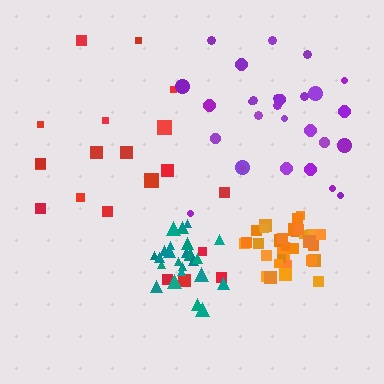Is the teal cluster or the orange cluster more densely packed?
Orange.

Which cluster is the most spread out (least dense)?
Red.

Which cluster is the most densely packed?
Orange.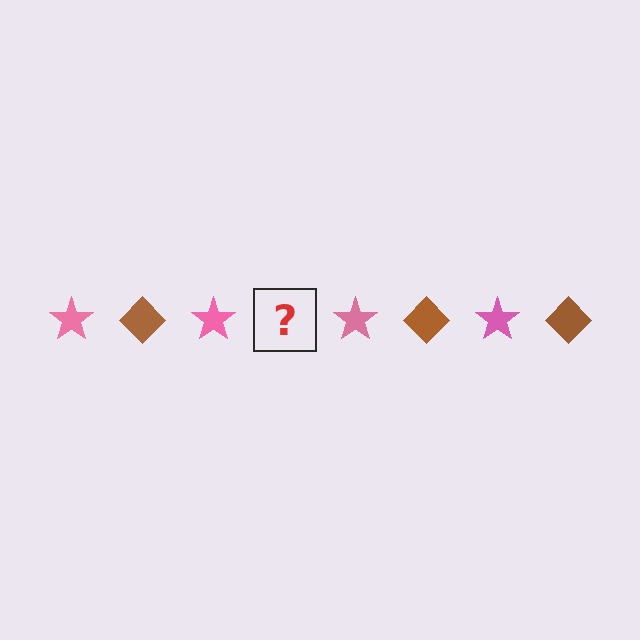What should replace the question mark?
The question mark should be replaced with a brown diamond.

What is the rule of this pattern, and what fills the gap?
The rule is that the pattern alternates between pink star and brown diamond. The gap should be filled with a brown diamond.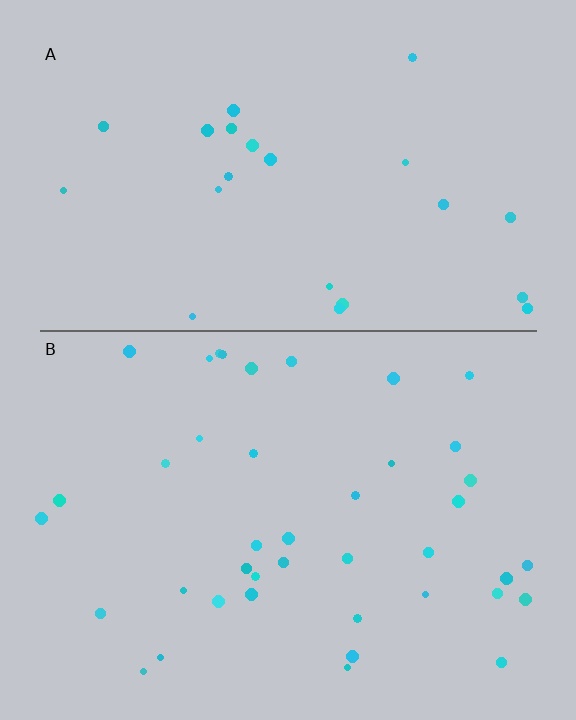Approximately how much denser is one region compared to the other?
Approximately 1.8× — region B over region A.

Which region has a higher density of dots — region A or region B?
B (the bottom).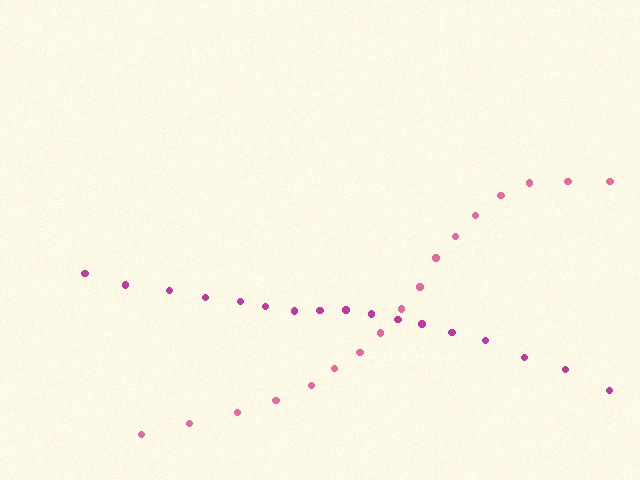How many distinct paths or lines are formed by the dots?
There are 2 distinct paths.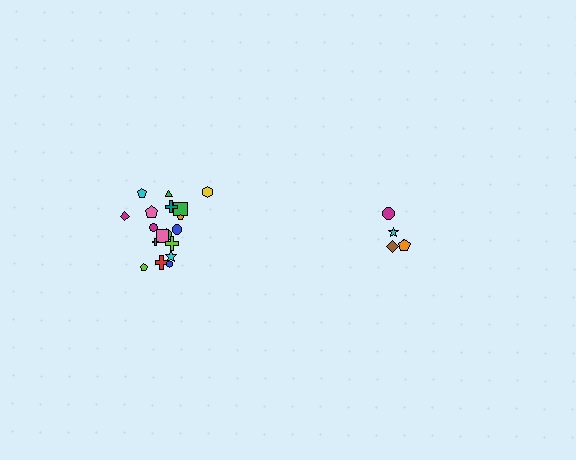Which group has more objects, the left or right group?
The left group.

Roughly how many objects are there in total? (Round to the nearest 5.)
Roughly 25 objects in total.